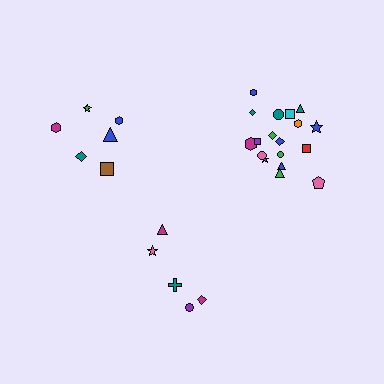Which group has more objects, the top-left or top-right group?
The top-right group.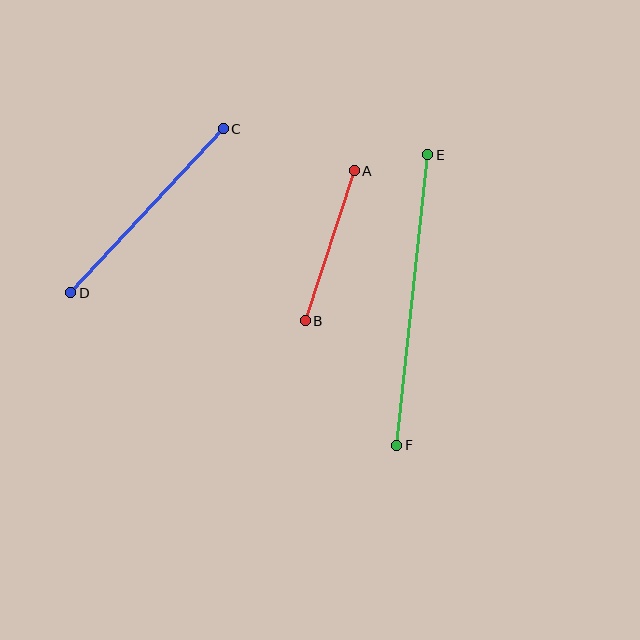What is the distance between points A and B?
The distance is approximately 158 pixels.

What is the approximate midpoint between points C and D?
The midpoint is at approximately (147, 211) pixels.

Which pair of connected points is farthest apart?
Points E and F are farthest apart.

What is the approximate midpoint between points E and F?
The midpoint is at approximately (412, 300) pixels.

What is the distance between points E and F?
The distance is approximately 292 pixels.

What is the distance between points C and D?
The distance is approximately 224 pixels.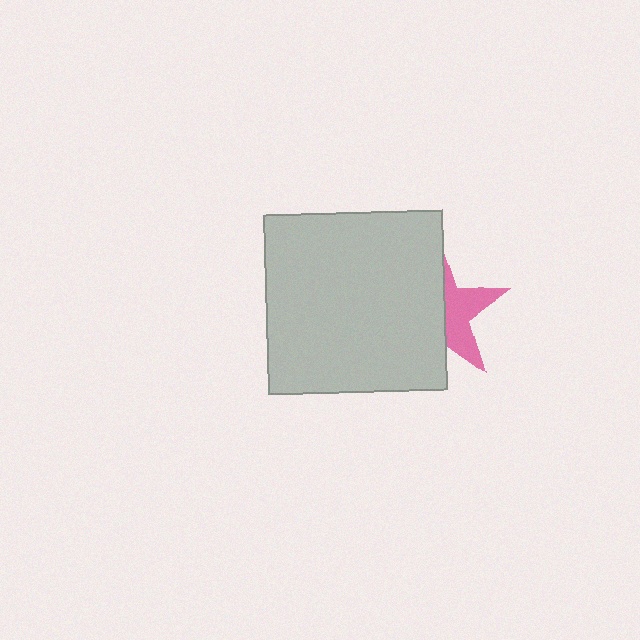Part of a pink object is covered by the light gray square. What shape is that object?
It is a star.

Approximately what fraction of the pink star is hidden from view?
Roughly 58% of the pink star is hidden behind the light gray square.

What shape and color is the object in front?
The object in front is a light gray square.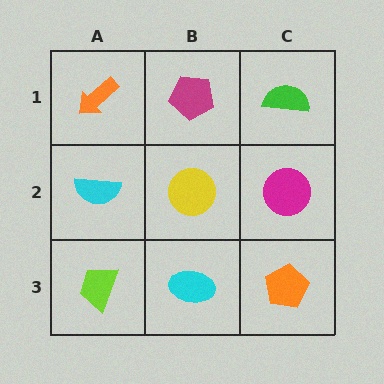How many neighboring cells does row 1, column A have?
2.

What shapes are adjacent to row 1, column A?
A cyan semicircle (row 2, column A), a magenta pentagon (row 1, column B).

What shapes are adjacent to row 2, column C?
A green semicircle (row 1, column C), an orange pentagon (row 3, column C), a yellow circle (row 2, column B).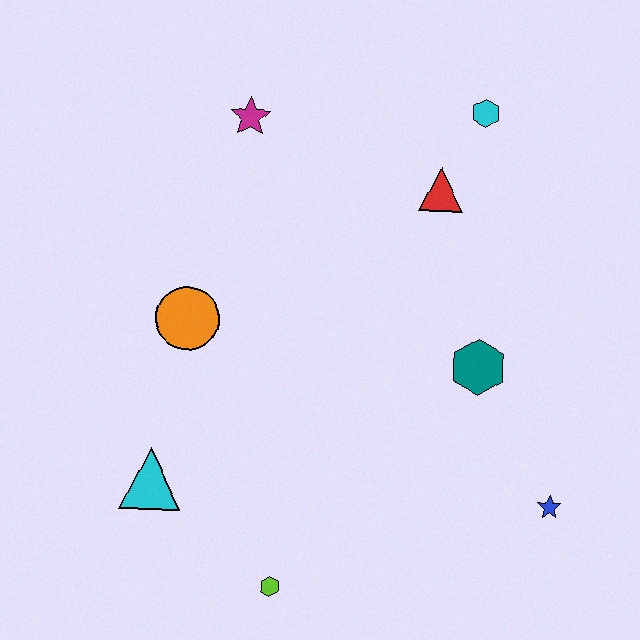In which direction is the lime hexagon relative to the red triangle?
The lime hexagon is below the red triangle.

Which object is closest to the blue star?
The teal hexagon is closest to the blue star.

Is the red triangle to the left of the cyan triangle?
No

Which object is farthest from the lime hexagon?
The cyan hexagon is farthest from the lime hexagon.